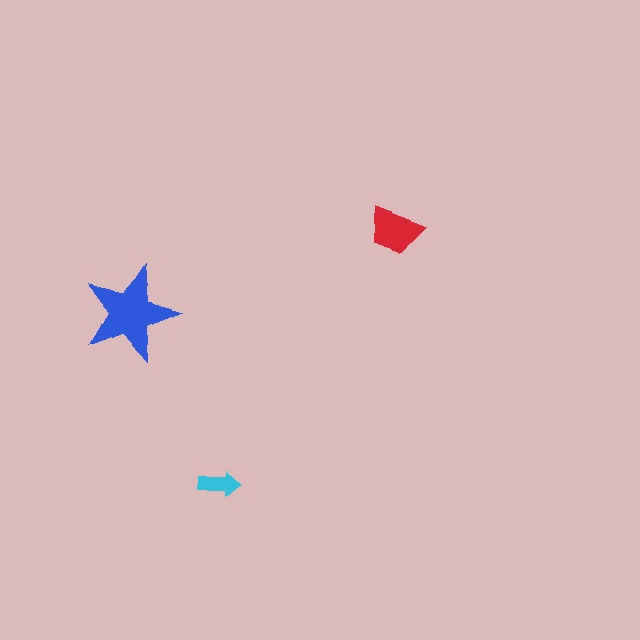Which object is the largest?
The blue star.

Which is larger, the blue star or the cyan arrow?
The blue star.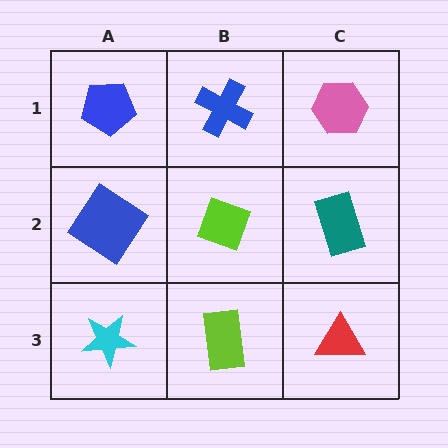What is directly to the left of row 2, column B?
A blue diamond.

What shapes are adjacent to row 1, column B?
A lime diamond (row 2, column B), a blue pentagon (row 1, column A), a pink hexagon (row 1, column C).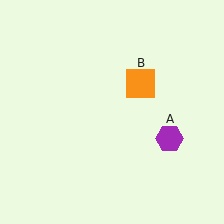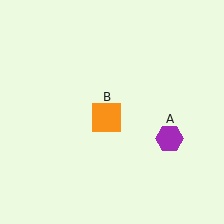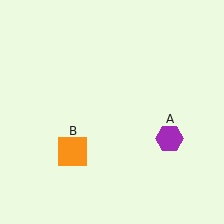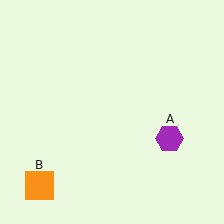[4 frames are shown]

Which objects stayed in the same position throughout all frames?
Purple hexagon (object A) remained stationary.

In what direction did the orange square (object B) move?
The orange square (object B) moved down and to the left.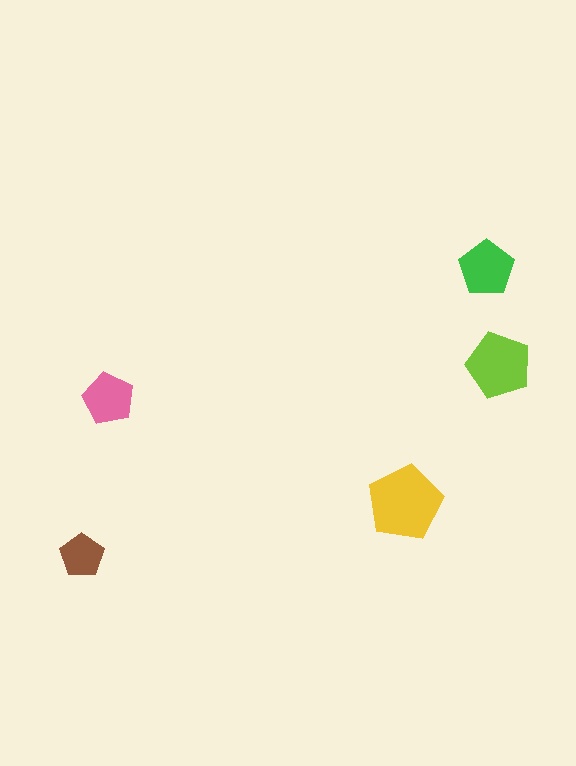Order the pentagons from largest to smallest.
the yellow one, the lime one, the green one, the pink one, the brown one.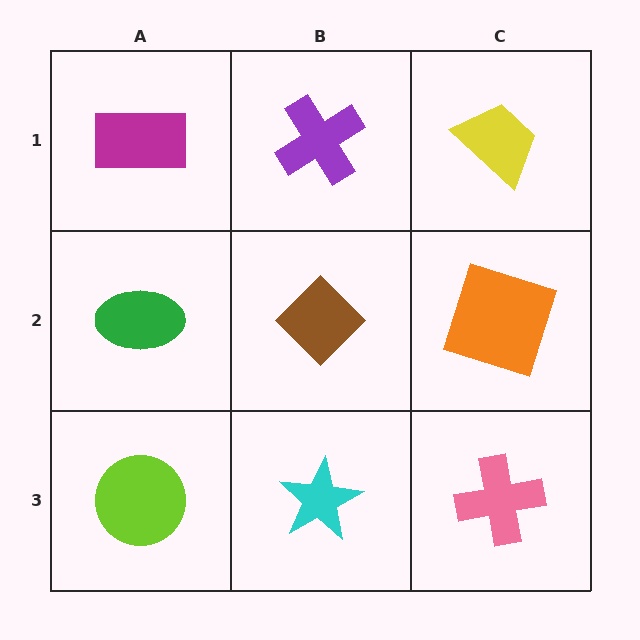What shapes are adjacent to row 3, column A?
A green ellipse (row 2, column A), a cyan star (row 3, column B).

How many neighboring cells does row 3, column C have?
2.